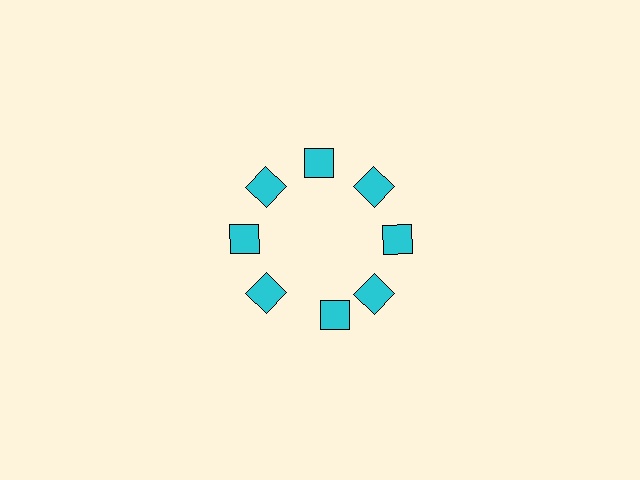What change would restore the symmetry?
The symmetry would be restored by rotating it back into even spacing with its neighbors so that all 8 squares sit at equal angles and equal distance from the center.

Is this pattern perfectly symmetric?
No. The 8 cyan squares are arranged in a ring, but one element near the 6 o'clock position is rotated out of alignment along the ring, breaking the 8-fold rotational symmetry.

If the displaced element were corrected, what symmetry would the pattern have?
It would have 8-fold rotational symmetry — the pattern would map onto itself every 45 degrees.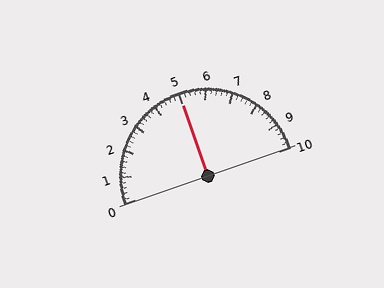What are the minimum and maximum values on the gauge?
The gauge ranges from 0 to 10.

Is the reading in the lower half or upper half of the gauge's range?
The reading is in the upper half of the range (0 to 10).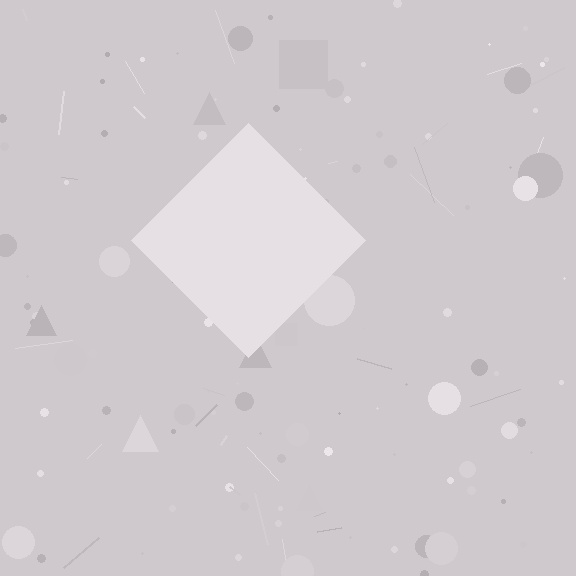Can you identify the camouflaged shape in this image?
The camouflaged shape is a diamond.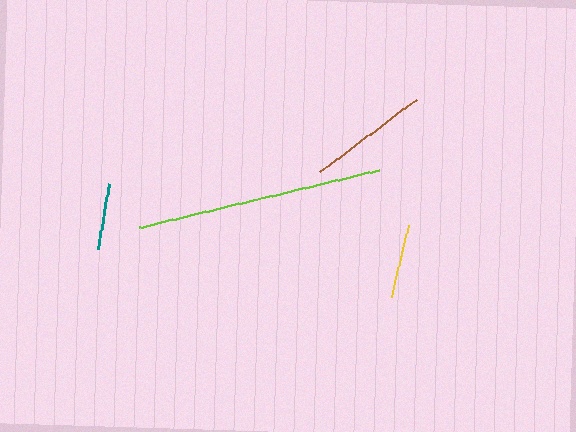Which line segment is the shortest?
The teal line is the shortest at approximately 66 pixels.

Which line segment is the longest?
The lime line is the longest at approximately 247 pixels.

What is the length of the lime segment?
The lime segment is approximately 247 pixels long.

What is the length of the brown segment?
The brown segment is approximately 121 pixels long.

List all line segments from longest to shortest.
From longest to shortest: lime, brown, yellow, teal.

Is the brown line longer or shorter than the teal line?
The brown line is longer than the teal line.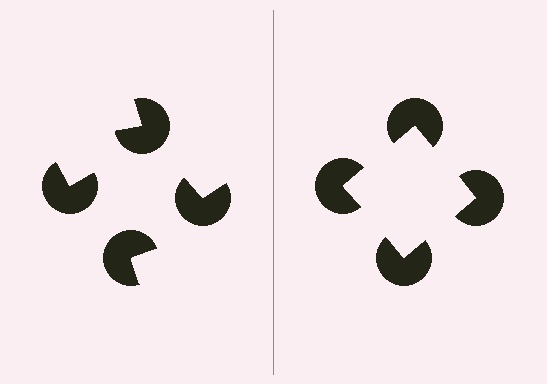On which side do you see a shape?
An illusory square appears on the right side. On the left side the wedge cuts are rotated, so no coherent shape forms.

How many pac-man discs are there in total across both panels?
8 — 4 on each side.